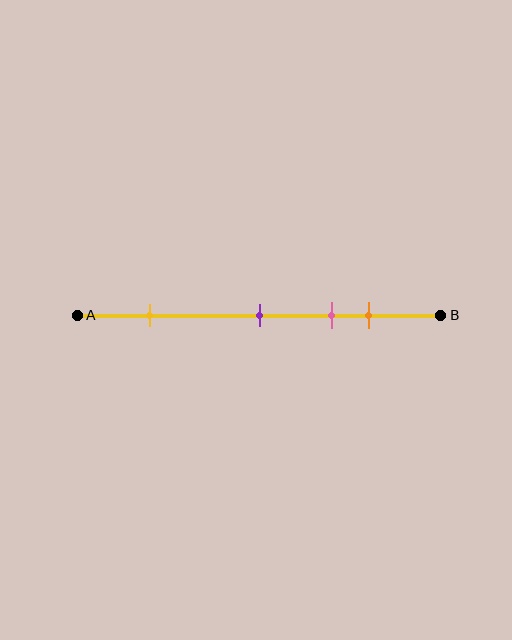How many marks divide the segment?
There are 4 marks dividing the segment.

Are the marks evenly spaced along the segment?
No, the marks are not evenly spaced.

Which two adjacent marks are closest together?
The pink and orange marks are the closest adjacent pair.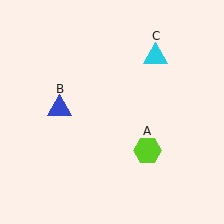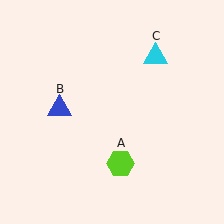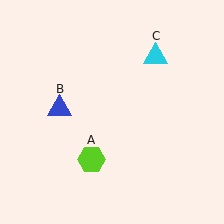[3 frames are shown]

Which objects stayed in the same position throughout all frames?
Blue triangle (object B) and cyan triangle (object C) remained stationary.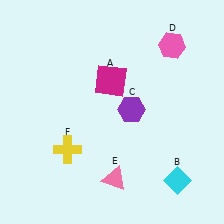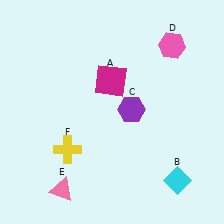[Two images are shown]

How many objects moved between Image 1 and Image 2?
1 object moved between the two images.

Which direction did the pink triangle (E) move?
The pink triangle (E) moved left.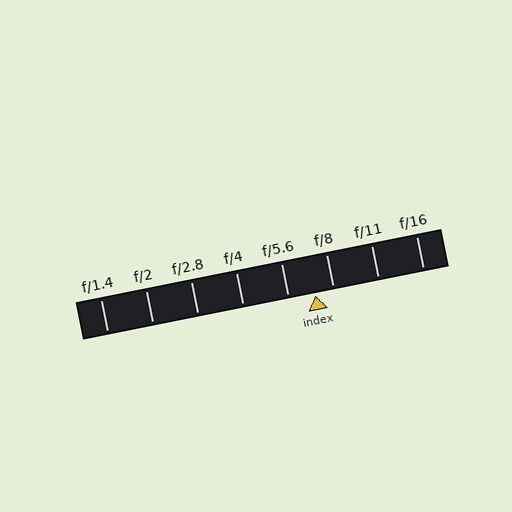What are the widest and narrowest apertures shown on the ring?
The widest aperture shown is f/1.4 and the narrowest is f/16.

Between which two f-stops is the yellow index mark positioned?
The index mark is between f/5.6 and f/8.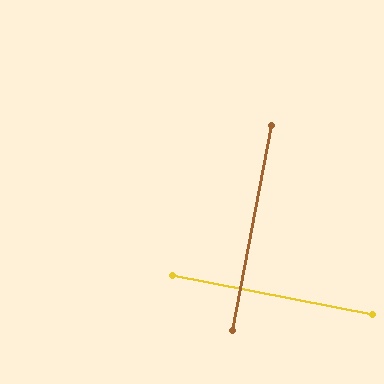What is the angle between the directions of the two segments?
Approximately 90 degrees.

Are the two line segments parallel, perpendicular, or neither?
Perpendicular — they meet at approximately 90°.